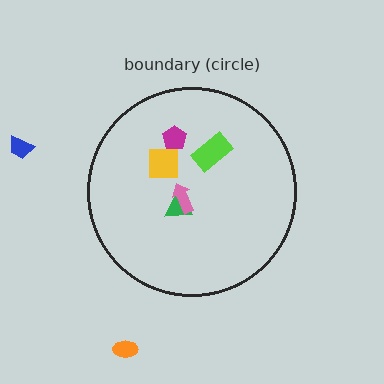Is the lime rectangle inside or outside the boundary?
Inside.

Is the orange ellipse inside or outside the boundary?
Outside.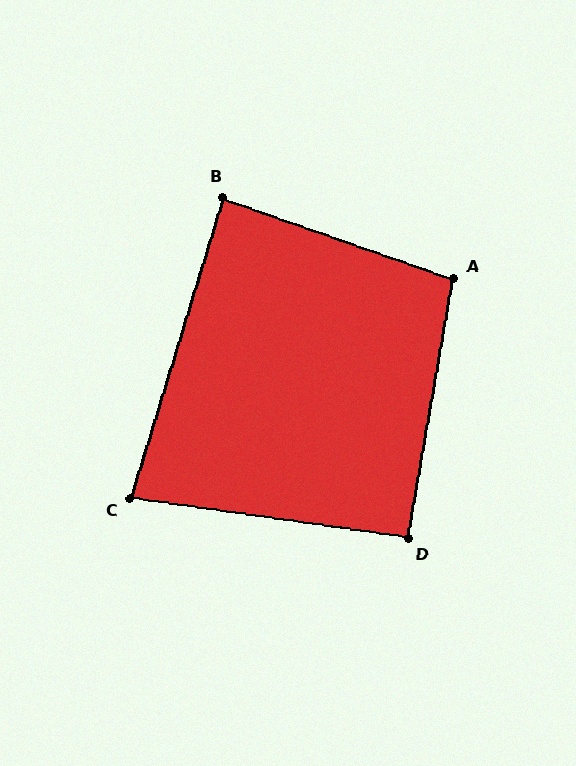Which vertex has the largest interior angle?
A, at approximately 99 degrees.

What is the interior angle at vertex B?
Approximately 88 degrees (approximately right).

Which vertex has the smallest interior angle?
C, at approximately 81 degrees.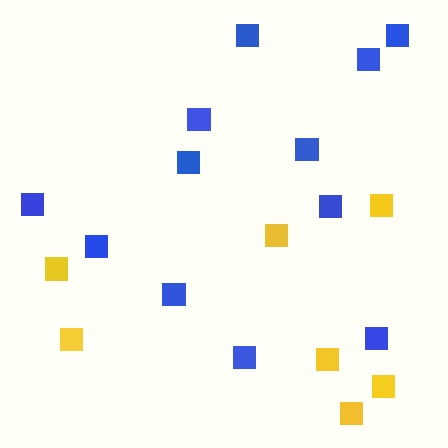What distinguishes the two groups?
There are 2 groups: one group of yellow squares (7) and one group of blue squares (12).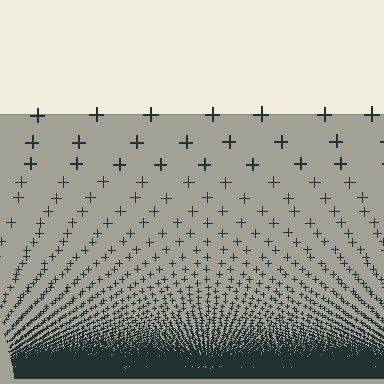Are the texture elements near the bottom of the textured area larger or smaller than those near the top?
Smaller. The gradient is inverted — elements near the bottom are smaller and denser.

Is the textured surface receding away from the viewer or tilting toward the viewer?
The surface appears to tilt toward the viewer. Texture elements get larger and sparser toward the top.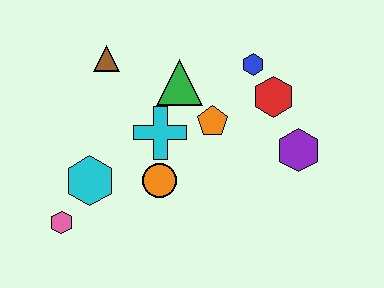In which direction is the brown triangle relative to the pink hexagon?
The brown triangle is above the pink hexagon.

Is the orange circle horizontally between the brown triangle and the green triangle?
Yes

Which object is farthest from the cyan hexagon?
The purple hexagon is farthest from the cyan hexagon.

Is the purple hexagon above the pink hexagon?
Yes